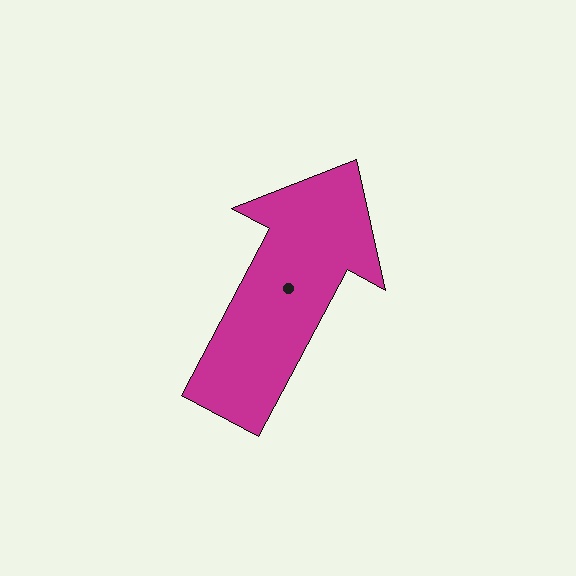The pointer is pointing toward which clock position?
Roughly 1 o'clock.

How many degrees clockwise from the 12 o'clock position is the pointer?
Approximately 28 degrees.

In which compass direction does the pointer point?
Northeast.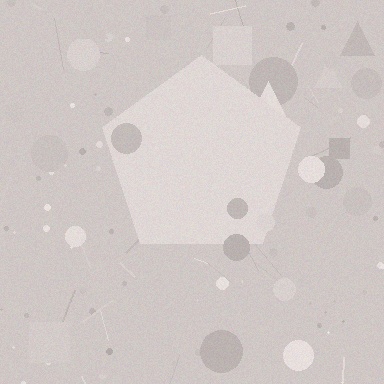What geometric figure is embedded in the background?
A pentagon is embedded in the background.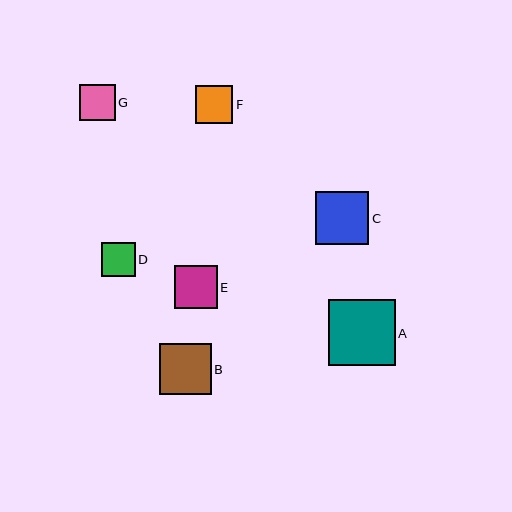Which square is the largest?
Square A is the largest with a size of approximately 67 pixels.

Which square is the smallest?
Square D is the smallest with a size of approximately 34 pixels.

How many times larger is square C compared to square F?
Square C is approximately 1.4 times the size of square F.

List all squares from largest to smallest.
From largest to smallest: A, C, B, E, F, G, D.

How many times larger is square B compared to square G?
Square B is approximately 1.4 times the size of square G.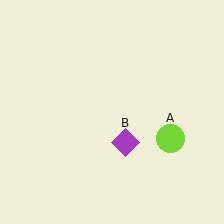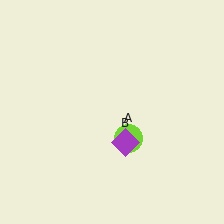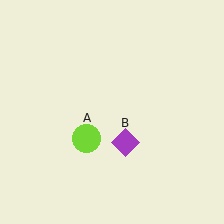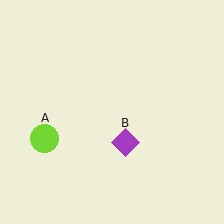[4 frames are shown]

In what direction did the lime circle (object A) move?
The lime circle (object A) moved left.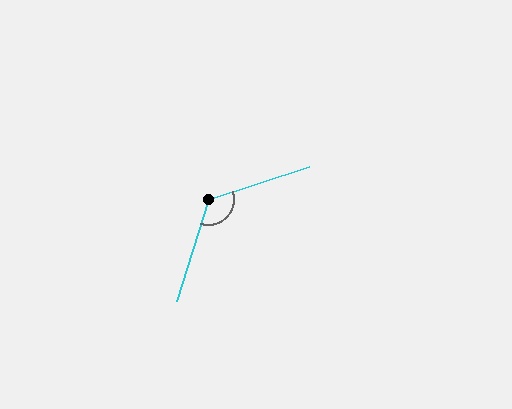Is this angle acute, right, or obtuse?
It is obtuse.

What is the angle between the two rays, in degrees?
Approximately 125 degrees.